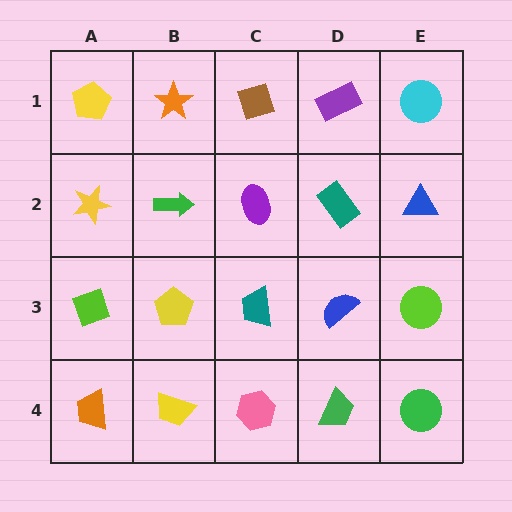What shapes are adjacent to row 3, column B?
A green arrow (row 2, column B), a yellow trapezoid (row 4, column B), a lime diamond (row 3, column A), a teal trapezoid (row 3, column C).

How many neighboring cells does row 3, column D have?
4.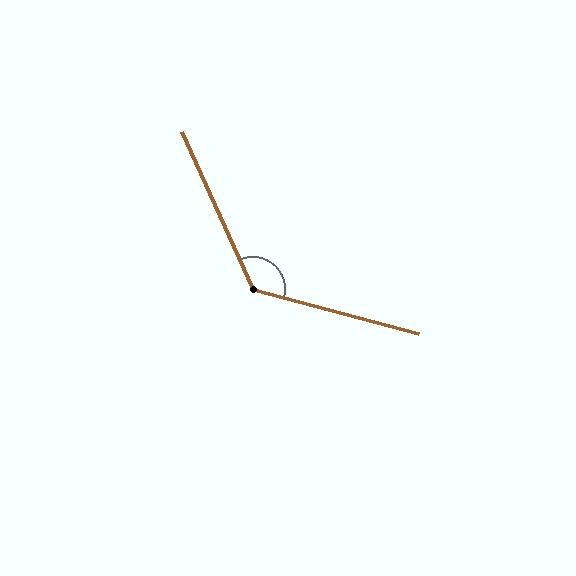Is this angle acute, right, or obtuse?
It is obtuse.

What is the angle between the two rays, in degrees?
Approximately 129 degrees.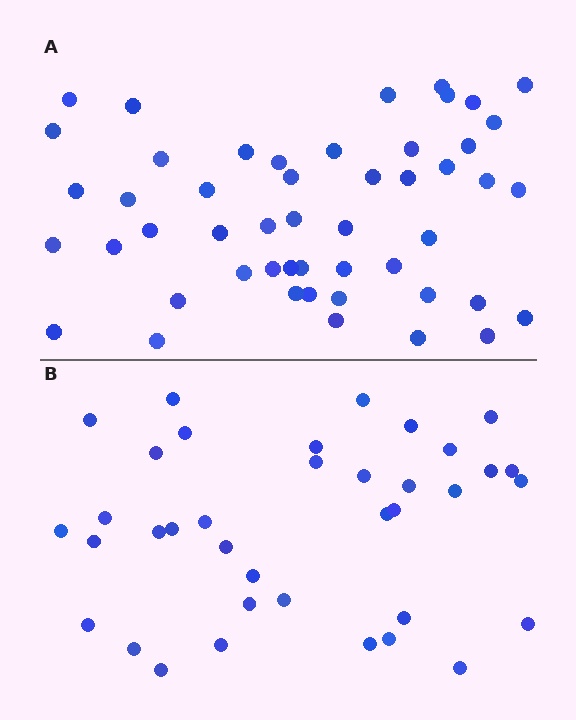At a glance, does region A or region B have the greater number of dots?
Region A (the top region) has more dots.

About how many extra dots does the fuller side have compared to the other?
Region A has approximately 15 more dots than region B.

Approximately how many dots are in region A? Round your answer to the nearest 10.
About 50 dots.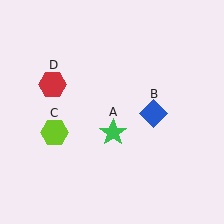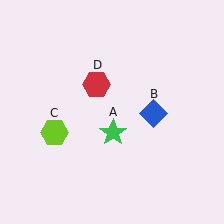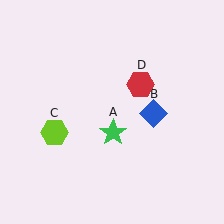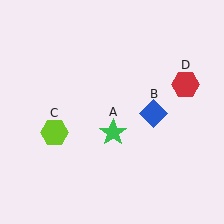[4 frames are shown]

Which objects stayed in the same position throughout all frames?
Green star (object A) and blue diamond (object B) and lime hexagon (object C) remained stationary.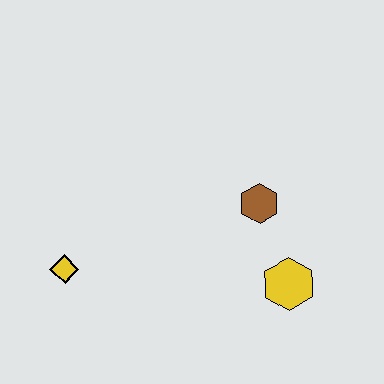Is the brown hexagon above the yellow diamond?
Yes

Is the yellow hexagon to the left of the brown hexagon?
No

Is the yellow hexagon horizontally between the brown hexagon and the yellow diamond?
No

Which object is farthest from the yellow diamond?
The yellow hexagon is farthest from the yellow diamond.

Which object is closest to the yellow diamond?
The brown hexagon is closest to the yellow diamond.